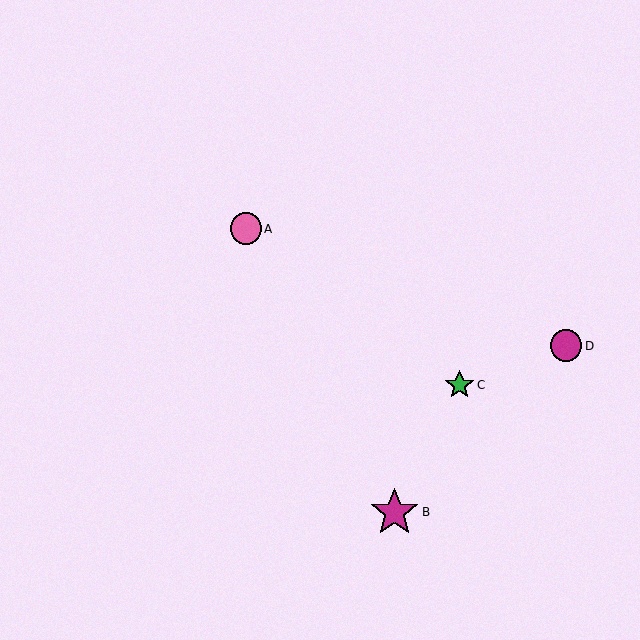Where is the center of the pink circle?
The center of the pink circle is at (246, 229).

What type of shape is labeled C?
Shape C is a green star.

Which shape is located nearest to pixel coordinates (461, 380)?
The green star (labeled C) at (459, 385) is nearest to that location.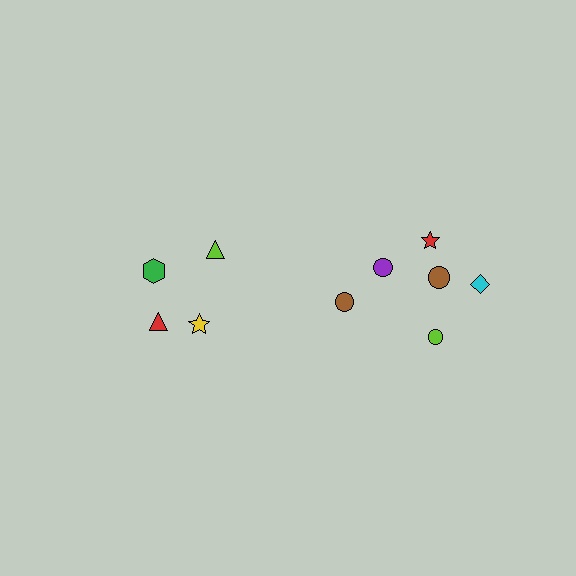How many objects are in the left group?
There are 4 objects.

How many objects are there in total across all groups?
There are 10 objects.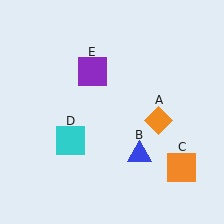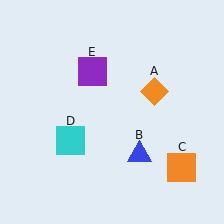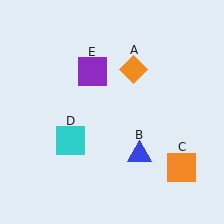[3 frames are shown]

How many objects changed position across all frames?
1 object changed position: orange diamond (object A).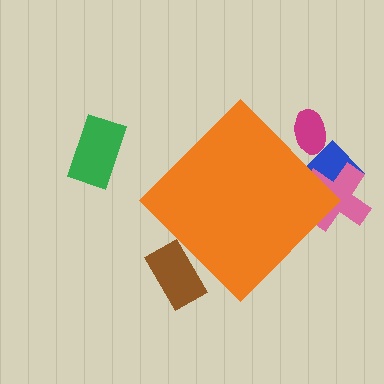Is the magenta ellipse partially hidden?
Yes, the magenta ellipse is partially hidden behind the orange diamond.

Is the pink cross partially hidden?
Yes, the pink cross is partially hidden behind the orange diamond.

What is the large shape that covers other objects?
An orange diamond.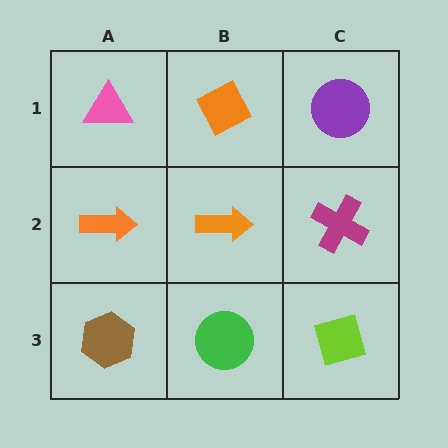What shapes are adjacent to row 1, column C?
A magenta cross (row 2, column C), an orange diamond (row 1, column B).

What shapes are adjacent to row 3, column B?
An orange arrow (row 2, column B), a brown hexagon (row 3, column A), a lime diamond (row 3, column C).